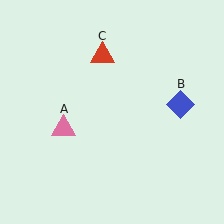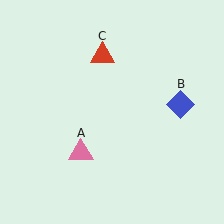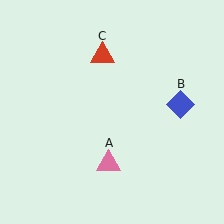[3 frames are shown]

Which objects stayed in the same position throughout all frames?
Blue diamond (object B) and red triangle (object C) remained stationary.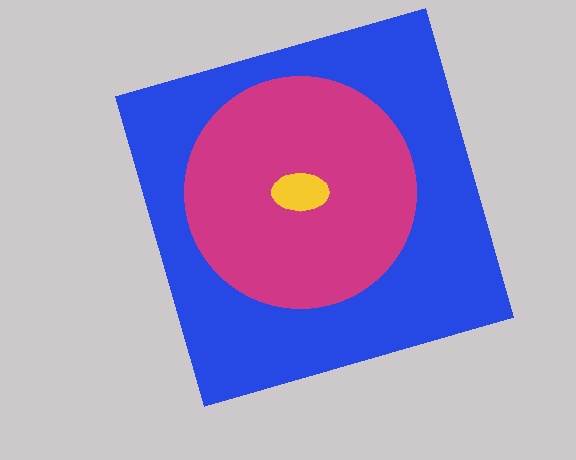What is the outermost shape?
The blue square.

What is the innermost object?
The yellow ellipse.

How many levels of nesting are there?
3.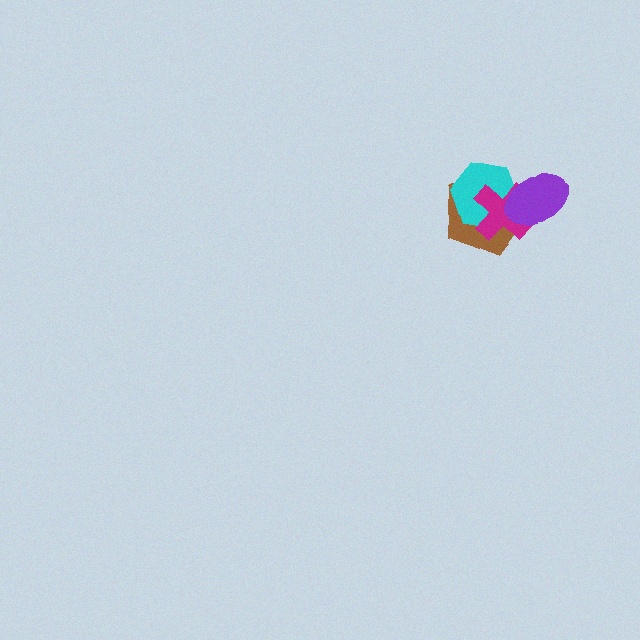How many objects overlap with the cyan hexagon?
3 objects overlap with the cyan hexagon.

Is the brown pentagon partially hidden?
Yes, it is partially covered by another shape.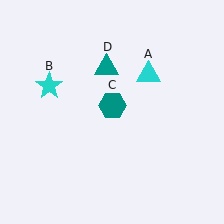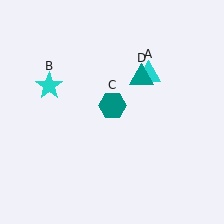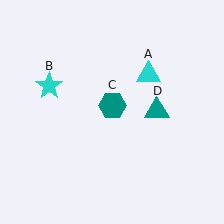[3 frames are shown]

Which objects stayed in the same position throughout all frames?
Cyan triangle (object A) and cyan star (object B) and teal hexagon (object C) remained stationary.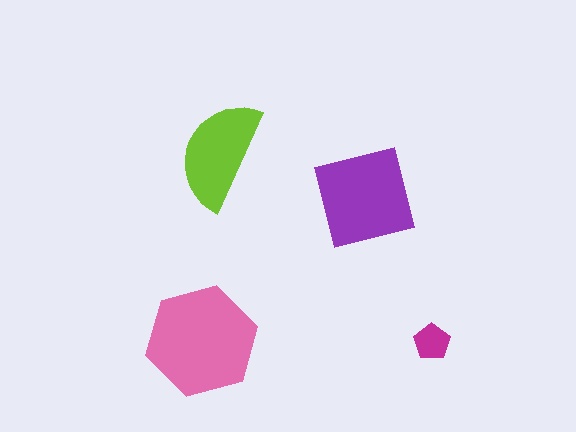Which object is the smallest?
The magenta pentagon.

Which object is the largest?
The pink hexagon.